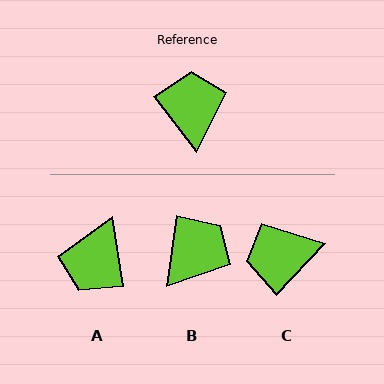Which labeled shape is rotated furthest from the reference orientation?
A, about 152 degrees away.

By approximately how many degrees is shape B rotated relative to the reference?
Approximately 45 degrees clockwise.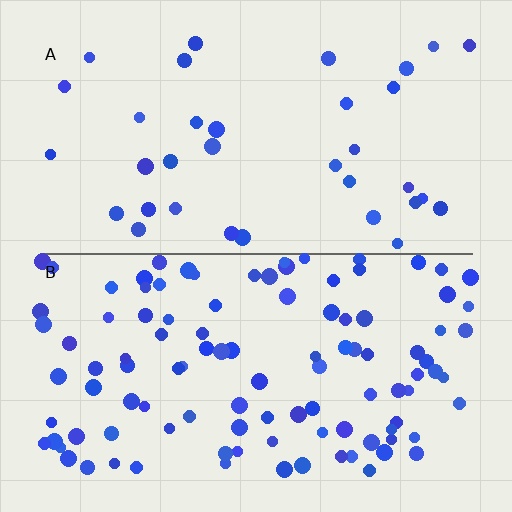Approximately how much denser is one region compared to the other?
Approximately 3.0× — region B over region A.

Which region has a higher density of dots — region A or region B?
B (the bottom).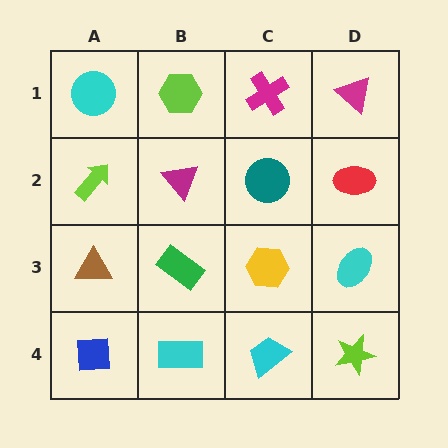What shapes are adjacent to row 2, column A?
A cyan circle (row 1, column A), a brown triangle (row 3, column A), a magenta triangle (row 2, column B).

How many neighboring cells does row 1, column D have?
2.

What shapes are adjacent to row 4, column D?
A cyan ellipse (row 3, column D), a cyan trapezoid (row 4, column C).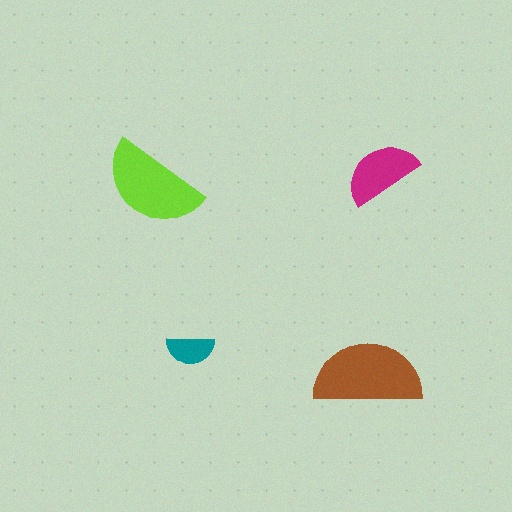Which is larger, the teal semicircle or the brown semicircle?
The brown one.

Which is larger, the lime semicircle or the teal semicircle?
The lime one.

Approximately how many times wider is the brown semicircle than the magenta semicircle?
About 1.5 times wider.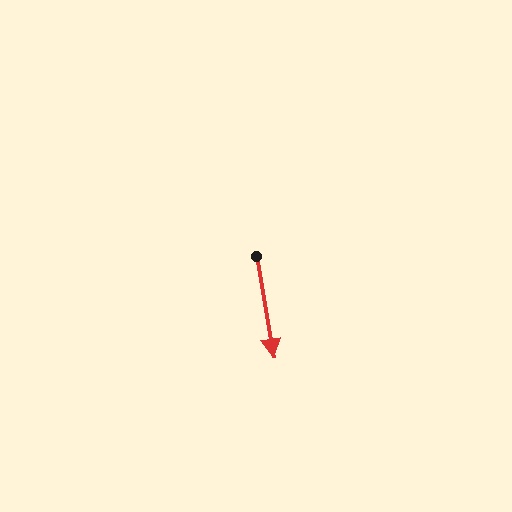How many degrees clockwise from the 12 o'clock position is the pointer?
Approximately 170 degrees.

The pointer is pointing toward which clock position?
Roughly 6 o'clock.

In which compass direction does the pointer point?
South.